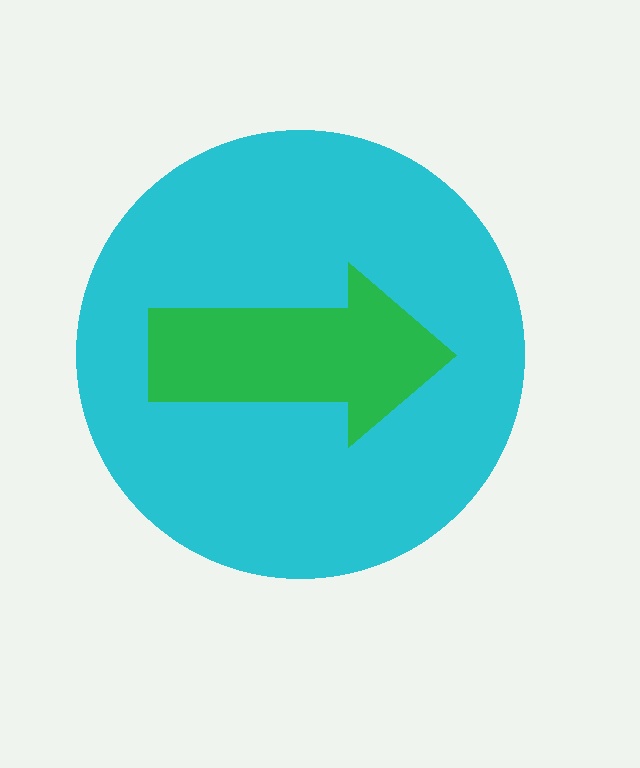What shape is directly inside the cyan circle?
The green arrow.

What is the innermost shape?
The green arrow.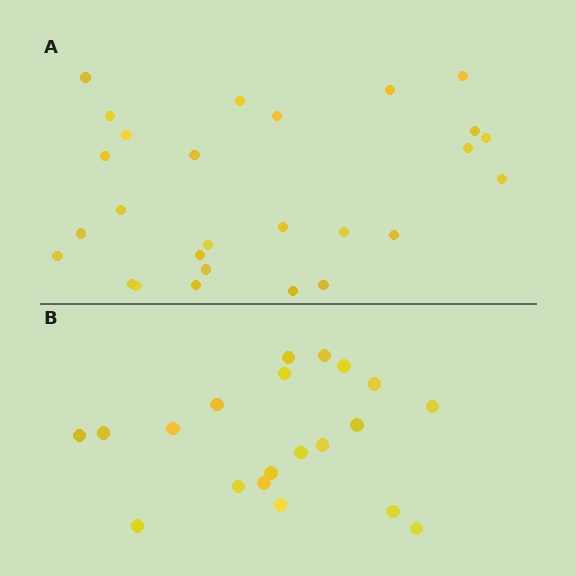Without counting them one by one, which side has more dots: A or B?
Region A (the top region) has more dots.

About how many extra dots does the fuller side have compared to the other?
Region A has roughly 8 or so more dots than region B.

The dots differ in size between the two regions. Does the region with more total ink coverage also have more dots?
No. Region B has more total ink coverage because its dots are larger, but region A actually contains more individual dots. Total area can be misleading — the number of items is what matters here.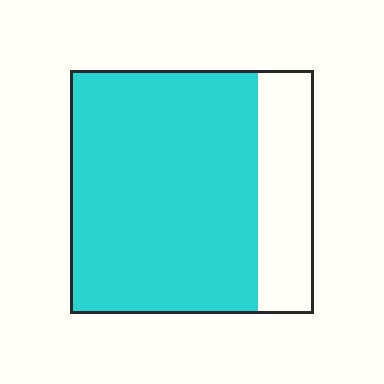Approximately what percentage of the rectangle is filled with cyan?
Approximately 75%.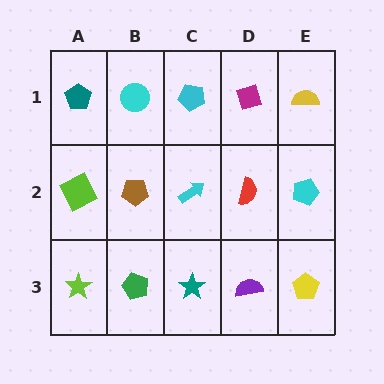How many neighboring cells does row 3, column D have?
3.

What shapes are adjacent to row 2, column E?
A yellow semicircle (row 1, column E), a yellow pentagon (row 3, column E), a red semicircle (row 2, column D).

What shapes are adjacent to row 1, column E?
A cyan pentagon (row 2, column E), a magenta diamond (row 1, column D).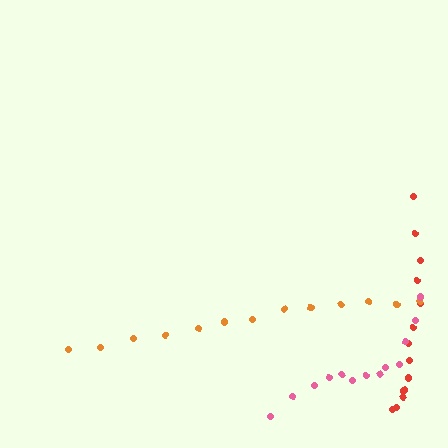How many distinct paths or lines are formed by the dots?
There are 3 distinct paths.